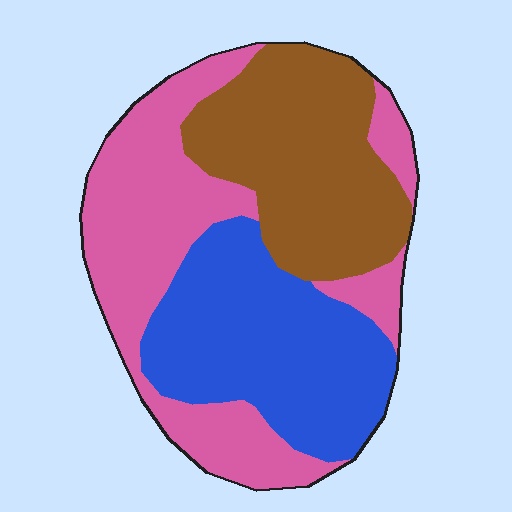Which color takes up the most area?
Pink, at roughly 40%.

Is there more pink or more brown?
Pink.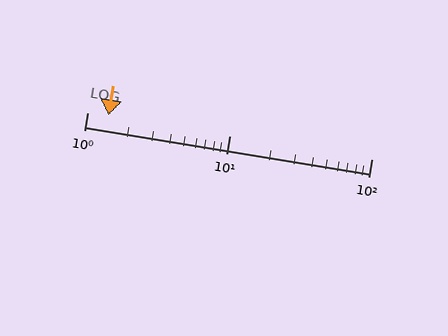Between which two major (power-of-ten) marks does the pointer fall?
The pointer is between 1 and 10.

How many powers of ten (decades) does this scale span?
The scale spans 2 decades, from 1 to 100.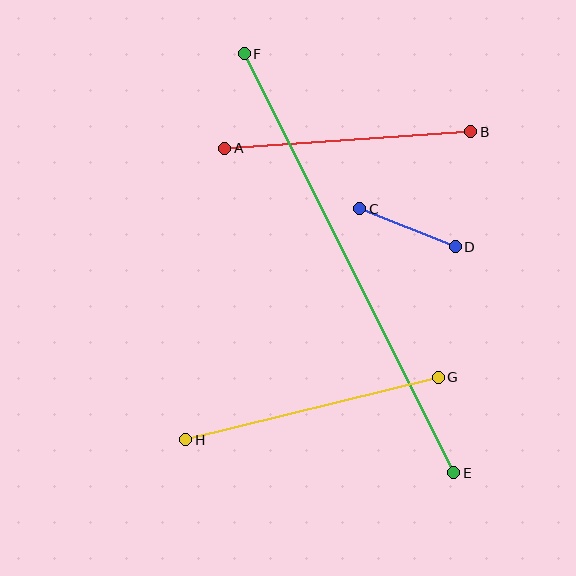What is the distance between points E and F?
The distance is approximately 468 pixels.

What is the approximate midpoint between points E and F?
The midpoint is at approximately (349, 263) pixels.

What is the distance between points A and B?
The distance is approximately 247 pixels.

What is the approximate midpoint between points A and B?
The midpoint is at approximately (348, 140) pixels.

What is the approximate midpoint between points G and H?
The midpoint is at approximately (312, 408) pixels.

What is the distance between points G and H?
The distance is approximately 260 pixels.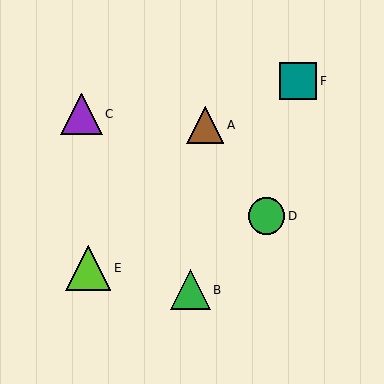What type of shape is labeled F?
Shape F is a teal square.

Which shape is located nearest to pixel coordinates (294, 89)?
The teal square (labeled F) at (298, 81) is nearest to that location.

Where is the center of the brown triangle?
The center of the brown triangle is at (205, 125).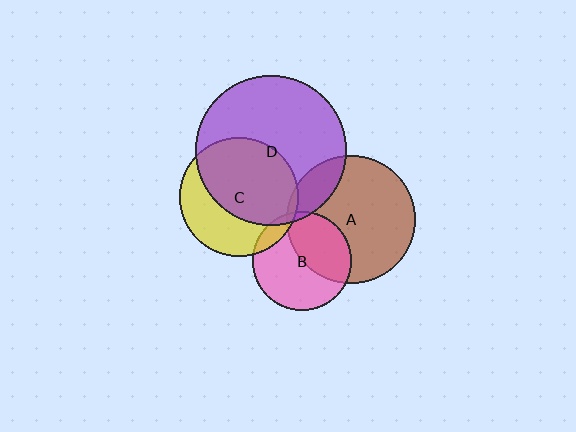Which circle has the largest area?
Circle D (purple).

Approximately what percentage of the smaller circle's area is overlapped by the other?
Approximately 60%.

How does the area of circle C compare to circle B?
Approximately 1.4 times.